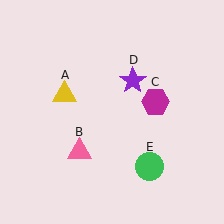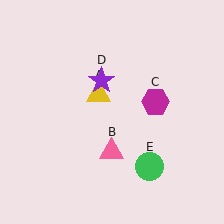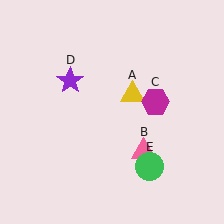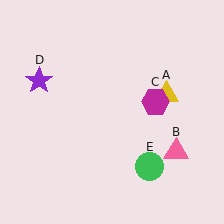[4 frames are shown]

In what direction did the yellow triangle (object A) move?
The yellow triangle (object A) moved right.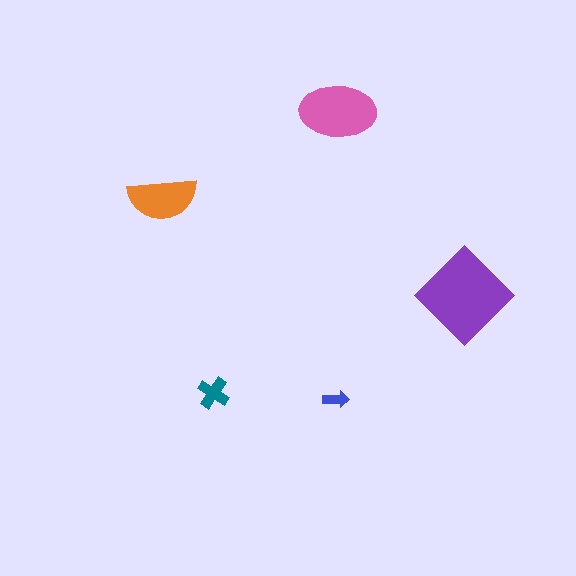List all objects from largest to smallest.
The purple diamond, the pink ellipse, the orange semicircle, the teal cross, the blue arrow.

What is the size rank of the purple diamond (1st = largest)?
1st.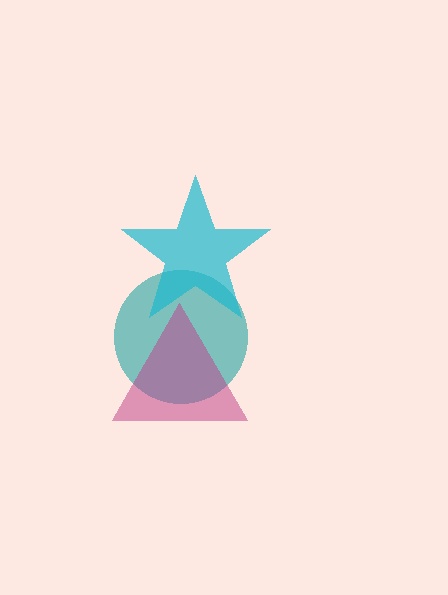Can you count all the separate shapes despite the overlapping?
Yes, there are 3 separate shapes.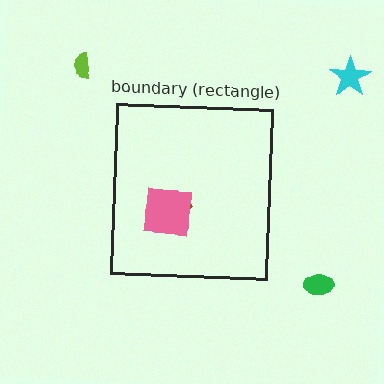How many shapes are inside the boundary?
2 inside, 3 outside.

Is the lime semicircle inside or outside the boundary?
Outside.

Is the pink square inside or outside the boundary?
Inside.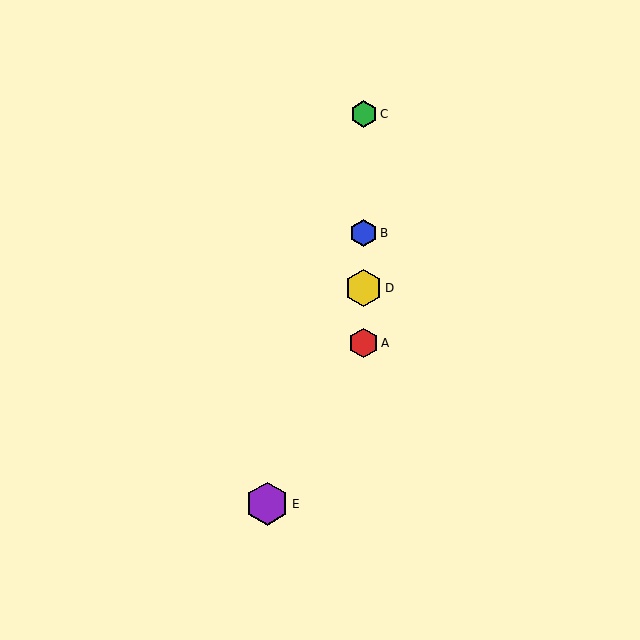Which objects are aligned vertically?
Objects A, B, C, D are aligned vertically.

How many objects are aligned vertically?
4 objects (A, B, C, D) are aligned vertically.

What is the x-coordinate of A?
Object A is at x≈364.